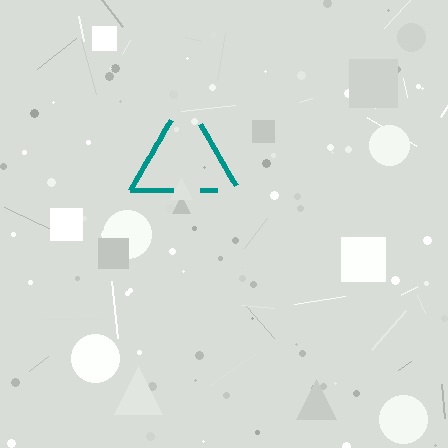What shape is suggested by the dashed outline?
The dashed outline suggests a triangle.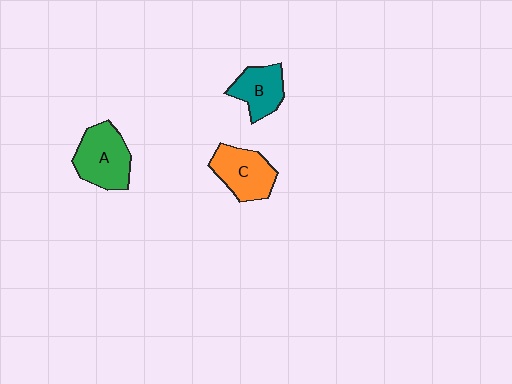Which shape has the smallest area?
Shape B (teal).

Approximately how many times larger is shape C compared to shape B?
Approximately 1.2 times.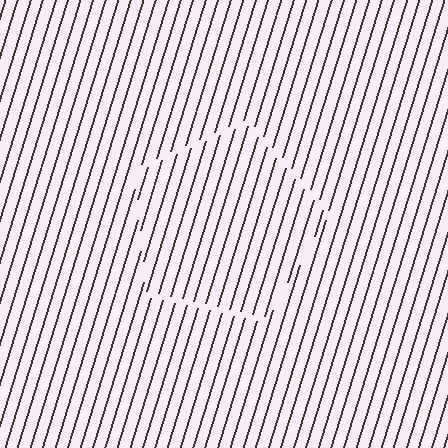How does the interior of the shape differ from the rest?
The interior of the shape contains the same grating, shifted by half a period — the contour is defined by the phase discontinuity where line-ends from the inner and outer gratings abut.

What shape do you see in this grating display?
An illusory pentagon. The interior of the shape contains the same grating, shifted by half a period — the contour is defined by the phase discontinuity where line-ends from the inner and outer gratings abut.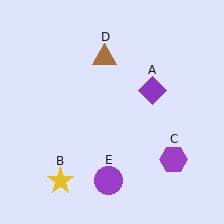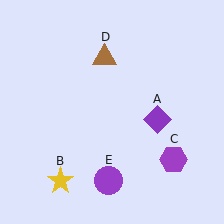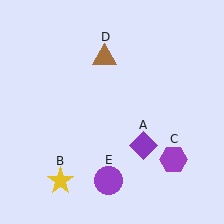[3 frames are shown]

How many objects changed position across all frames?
1 object changed position: purple diamond (object A).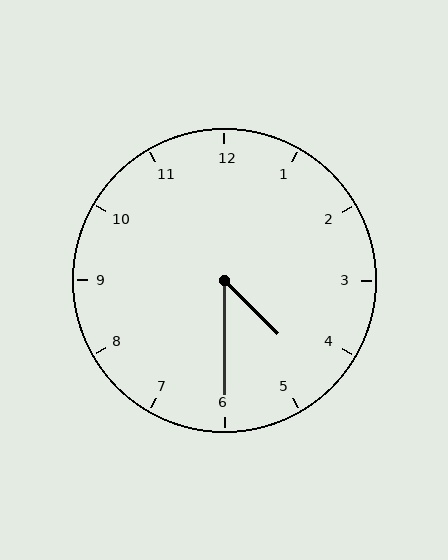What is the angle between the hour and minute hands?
Approximately 45 degrees.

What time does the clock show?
4:30.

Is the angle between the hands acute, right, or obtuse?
It is acute.